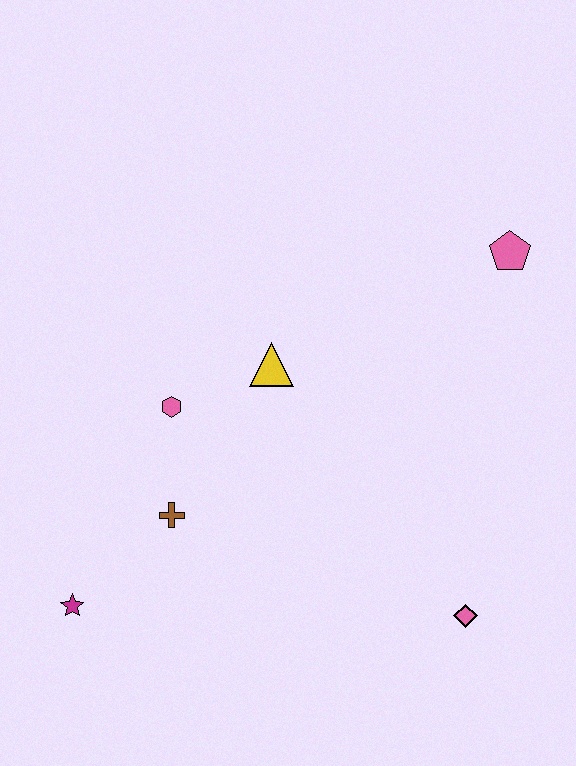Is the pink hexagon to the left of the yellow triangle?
Yes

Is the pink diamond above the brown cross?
No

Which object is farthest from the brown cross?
The pink pentagon is farthest from the brown cross.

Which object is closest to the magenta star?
The brown cross is closest to the magenta star.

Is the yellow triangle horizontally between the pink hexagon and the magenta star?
No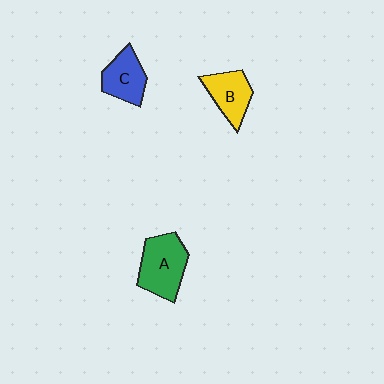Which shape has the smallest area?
Shape C (blue).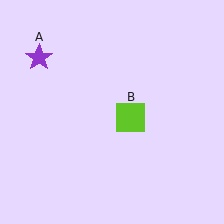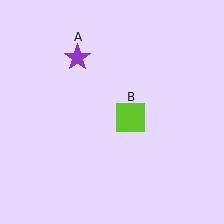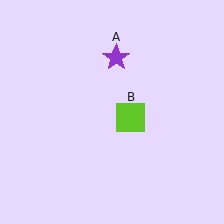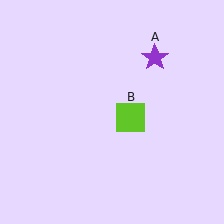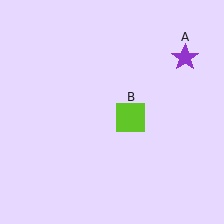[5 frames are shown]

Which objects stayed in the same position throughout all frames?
Lime square (object B) remained stationary.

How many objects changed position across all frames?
1 object changed position: purple star (object A).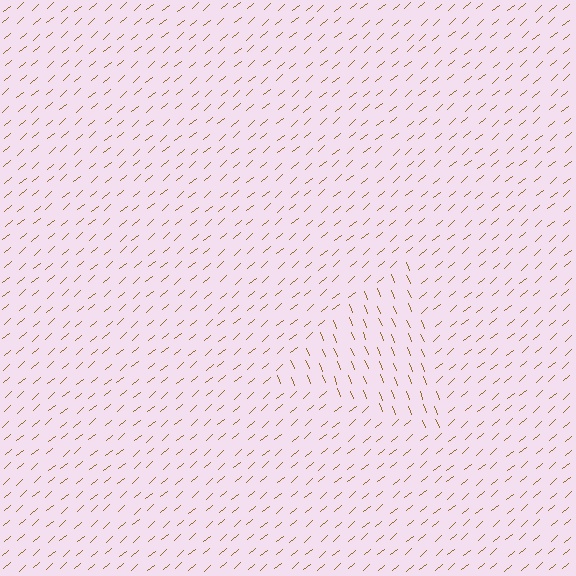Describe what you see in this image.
The image is filled with small brown line segments. A triangle region in the image has lines oriented differently from the surrounding lines, creating a visible texture boundary.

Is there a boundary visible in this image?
Yes, there is a texture boundary formed by a change in line orientation.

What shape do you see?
I see a triangle.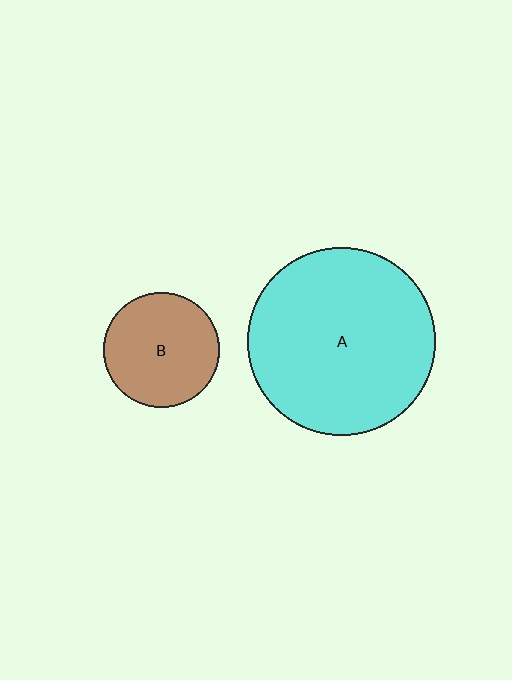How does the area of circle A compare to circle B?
Approximately 2.7 times.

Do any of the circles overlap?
No, none of the circles overlap.